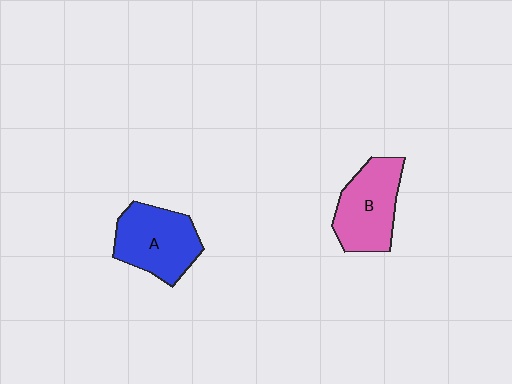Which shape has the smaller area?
Shape B (pink).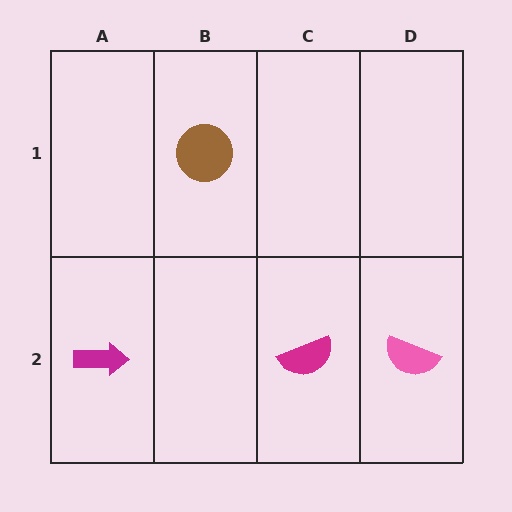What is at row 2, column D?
A pink semicircle.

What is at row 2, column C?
A magenta semicircle.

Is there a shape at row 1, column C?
No, that cell is empty.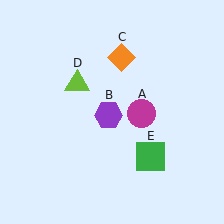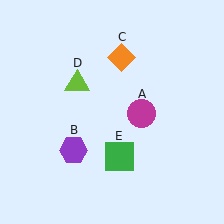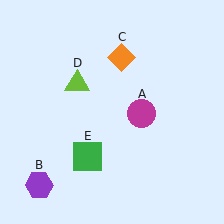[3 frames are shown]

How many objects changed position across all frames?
2 objects changed position: purple hexagon (object B), green square (object E).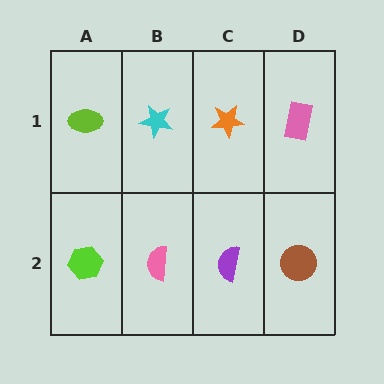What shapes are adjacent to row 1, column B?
A pink semicircle (row 2, column B), a lime ellipse (row 1, column A), an orange star (row 1, column C).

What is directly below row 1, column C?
A purple semicircle.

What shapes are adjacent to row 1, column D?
A brown circle (row 2, column D), an orange star (row 1, column C).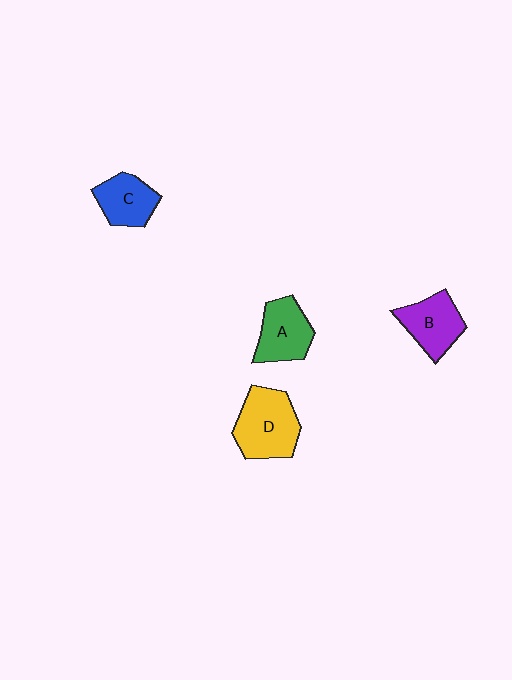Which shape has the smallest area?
Shape C (blue).